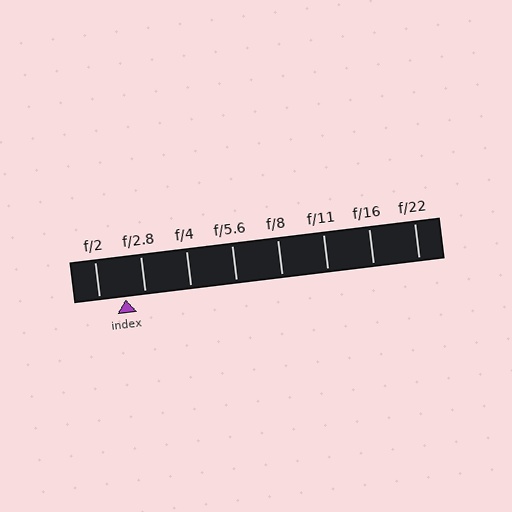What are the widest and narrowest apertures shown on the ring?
The widest aperture shown is f/2 and the narrowest is f/22.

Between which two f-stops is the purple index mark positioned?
The index mark is between f/2 and f/2.8.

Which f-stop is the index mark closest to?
The index mark is closest to f/2.8.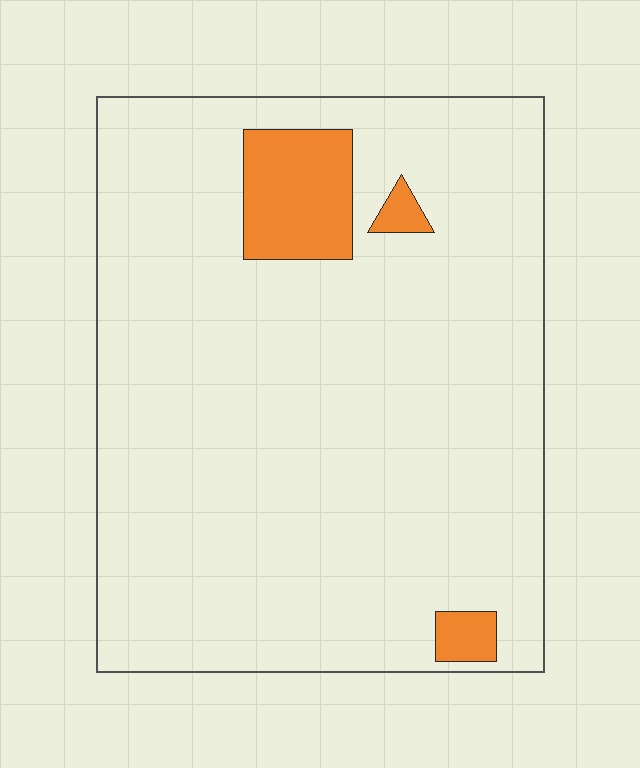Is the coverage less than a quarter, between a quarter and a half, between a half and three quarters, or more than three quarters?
Less than a quarter.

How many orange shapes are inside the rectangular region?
3.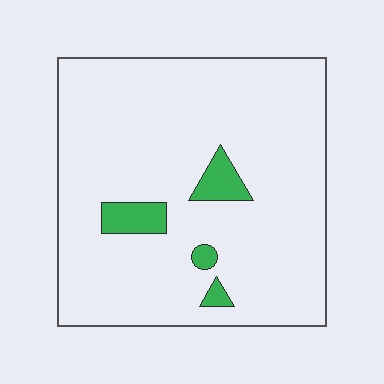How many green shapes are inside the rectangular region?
4.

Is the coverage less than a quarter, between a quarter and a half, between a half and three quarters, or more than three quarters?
Less than a quarter.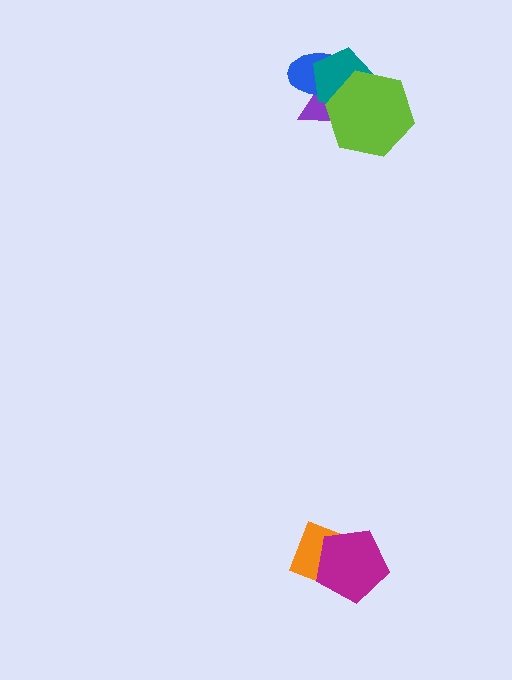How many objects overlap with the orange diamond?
1 object overlaps with the orange diamond.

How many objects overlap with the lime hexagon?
3 objects overlap with the lime hexagon.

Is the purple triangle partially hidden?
Yes, it is partially covered by another shape.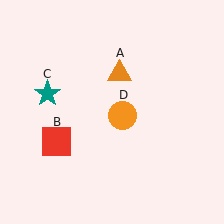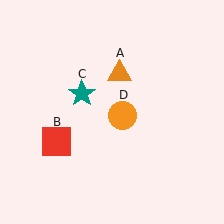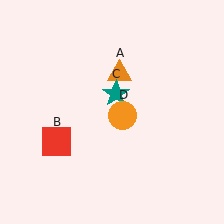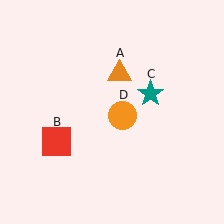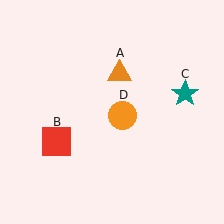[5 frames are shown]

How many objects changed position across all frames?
1 object changed position: teal star (object C).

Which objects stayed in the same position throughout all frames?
Orange triangle (object A) and red square (object B) and orange circle (object D) remained stationary.